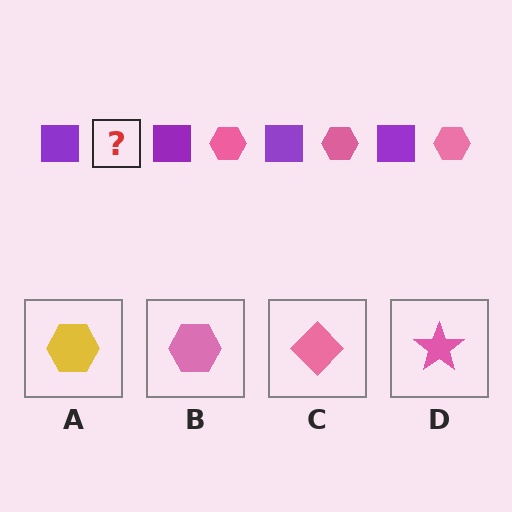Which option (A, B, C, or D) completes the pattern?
B.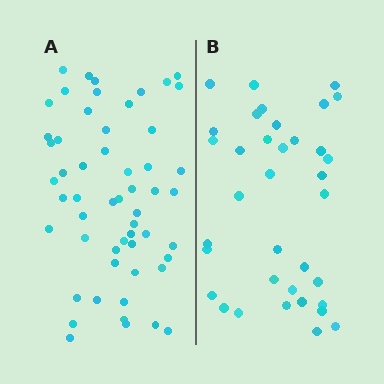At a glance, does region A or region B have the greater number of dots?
Region A (the left region) has more dots.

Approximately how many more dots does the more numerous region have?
Region A has approximately 20 more dots than region B.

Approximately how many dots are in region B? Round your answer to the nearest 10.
About 40 dots. (The exact count is 36, which rounds to 40.)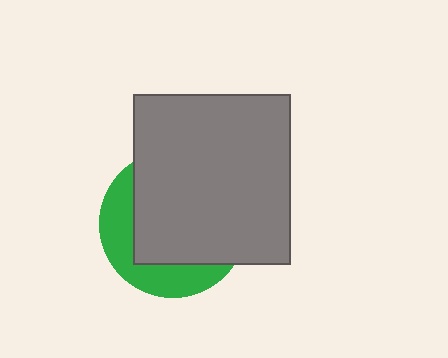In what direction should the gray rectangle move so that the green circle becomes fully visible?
The gray rectangle should move toward the upper-right. That is the shortest direction to clear the overlap and leave the green circle fully visible.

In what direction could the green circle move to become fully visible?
The green circle could move toward the lower-left. That would shift it out from behind the gray rectangle entirely.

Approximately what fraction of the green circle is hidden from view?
Roughly 68% of the green circle is hidden behind the gray rectangle.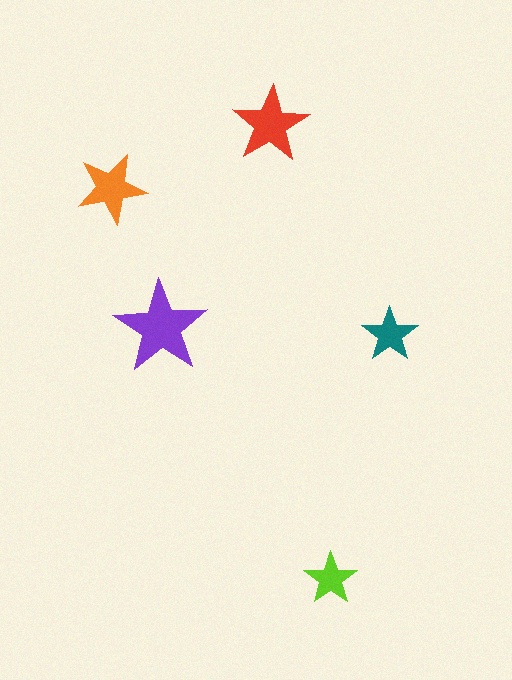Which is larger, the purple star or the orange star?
The purple one.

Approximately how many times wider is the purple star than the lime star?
About 2 times wider.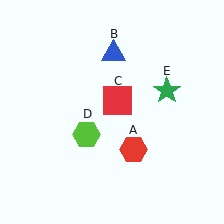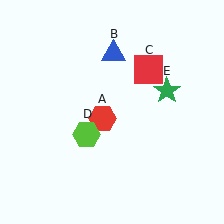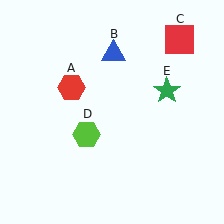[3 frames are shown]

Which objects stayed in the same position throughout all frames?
Blue triangle (object B) and lime hexagon (object D) and green star (object E) remained stationary.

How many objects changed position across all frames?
2 objects changed position: red hexagon (object A), red square (object C).